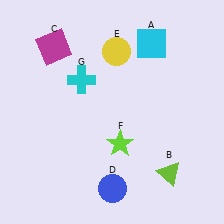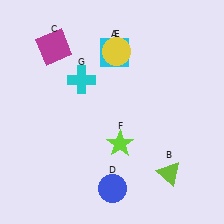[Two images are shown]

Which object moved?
The cyan square (A) moved left.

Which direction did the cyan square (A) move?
The cyan square (A) moved left.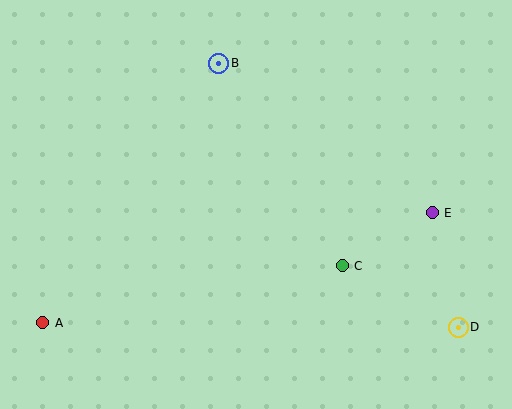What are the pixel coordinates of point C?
Point C is at (342, 266).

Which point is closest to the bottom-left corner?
Point A is closest to the bottom-left corner.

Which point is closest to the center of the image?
Point C at (342, 266) is closest to the center.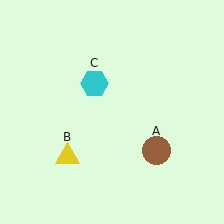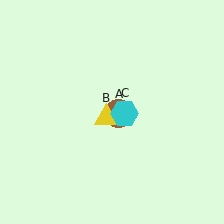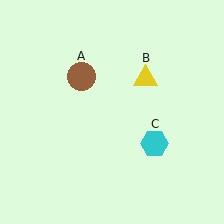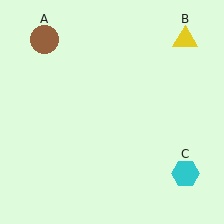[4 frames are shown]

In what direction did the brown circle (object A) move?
The brown circle (object A) moved up and to the left.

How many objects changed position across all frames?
3 objects changed position: brown circle (object A), yellow triangle (object B), cyan hexagon (object C).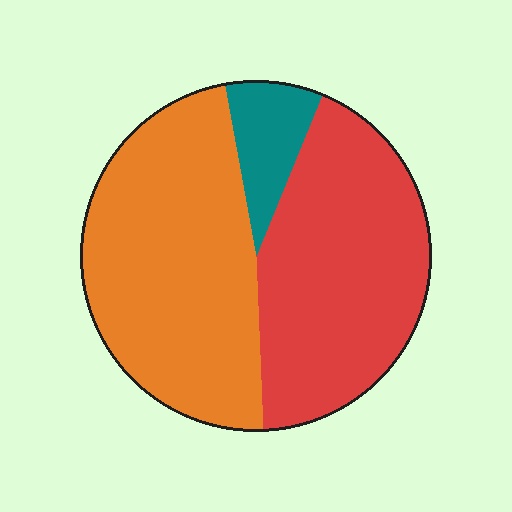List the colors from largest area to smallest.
From largest to smallest: orange, red, teal.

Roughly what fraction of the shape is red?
Red covers around 45% of the shape.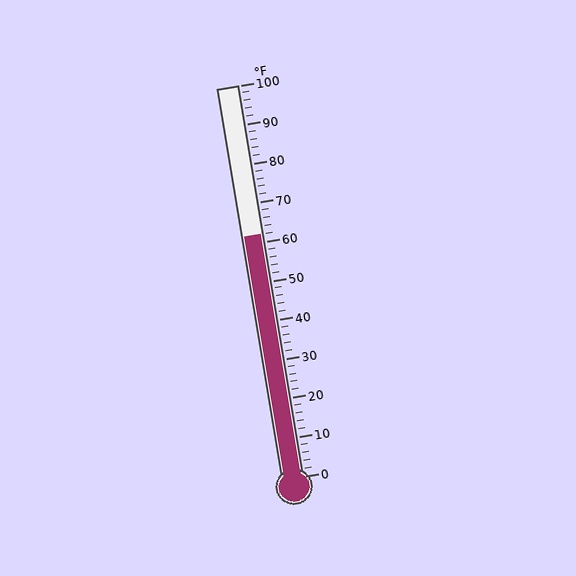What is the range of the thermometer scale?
The thermometer scale ranges from 0°F to 100°F.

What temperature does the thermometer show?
The thermometer shows approximately 62°F.